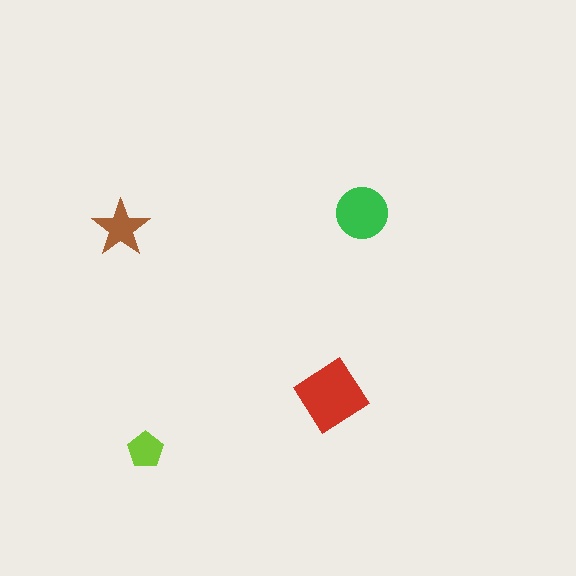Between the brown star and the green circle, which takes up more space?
The green circle.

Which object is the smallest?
The lime pentagon.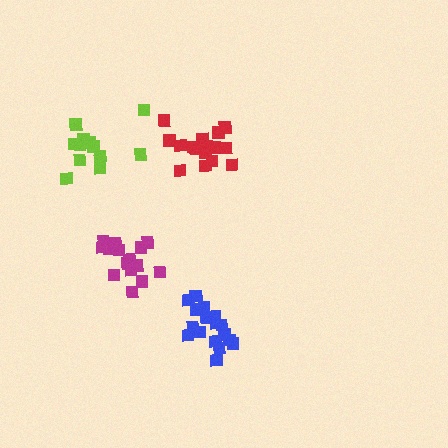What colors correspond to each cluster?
The clusters are colored: red, blue, lime, magenta.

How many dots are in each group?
Group 1: 16 dots, Group 2: 17 dots, Group 3: 13 dots, Group 4: 16 dots (62 total).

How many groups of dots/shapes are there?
There are 4 groups.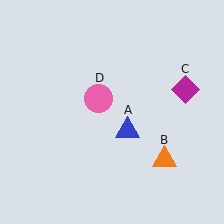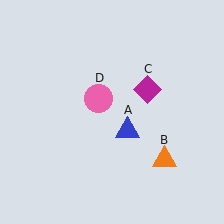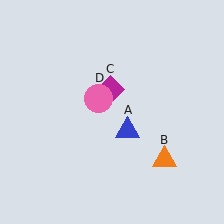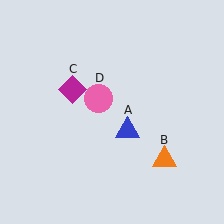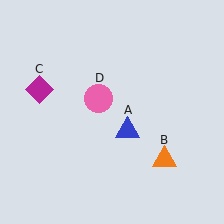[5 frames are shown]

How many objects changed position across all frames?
1 object changed position: magenta diamond (object C).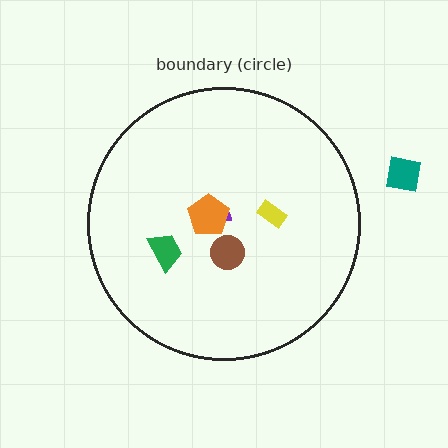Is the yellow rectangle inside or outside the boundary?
Inside.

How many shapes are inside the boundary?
5 inside, 1 outside.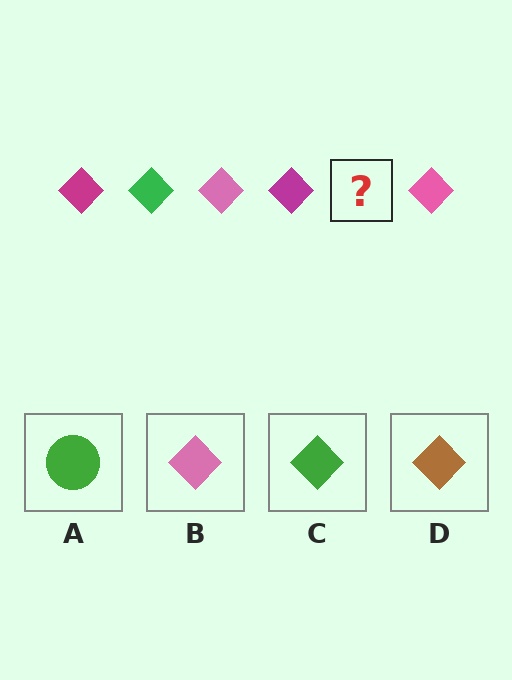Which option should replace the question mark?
Option C.